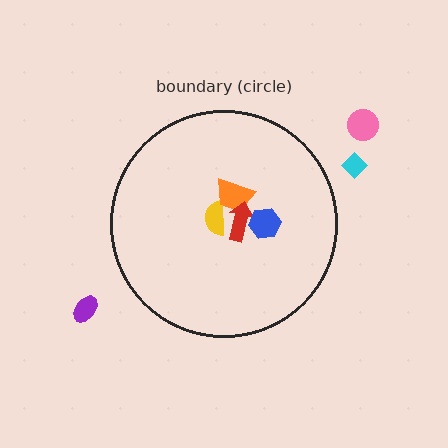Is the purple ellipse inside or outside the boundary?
Outside.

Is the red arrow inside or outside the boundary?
Inside.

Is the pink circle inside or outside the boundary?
Outside.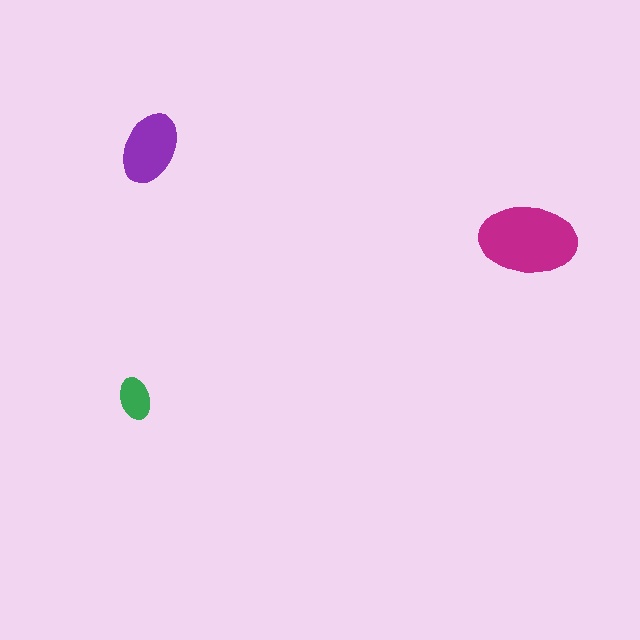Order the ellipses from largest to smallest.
the magenta one, the purple one, the green one.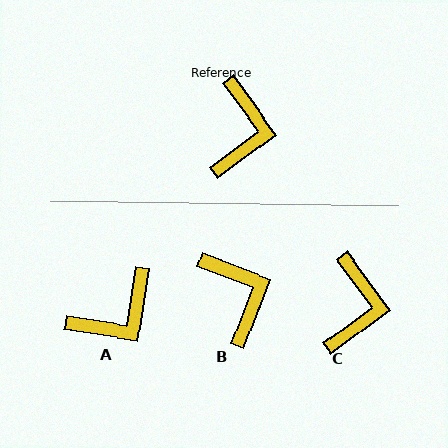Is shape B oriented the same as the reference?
No, it is off by about 33 degrees.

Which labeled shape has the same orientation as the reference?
C.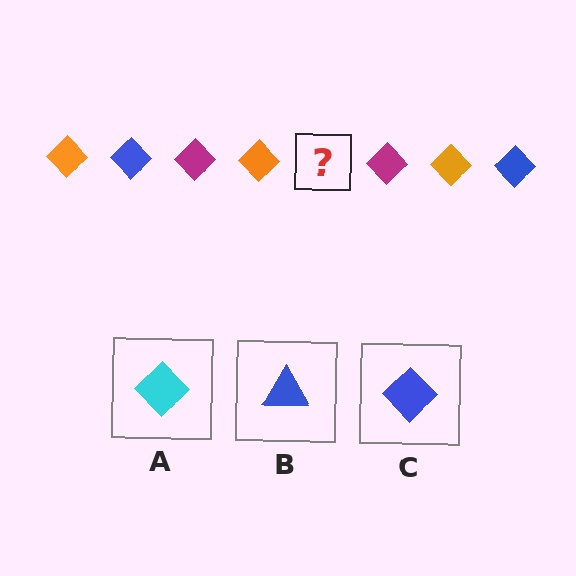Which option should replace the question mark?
Option C.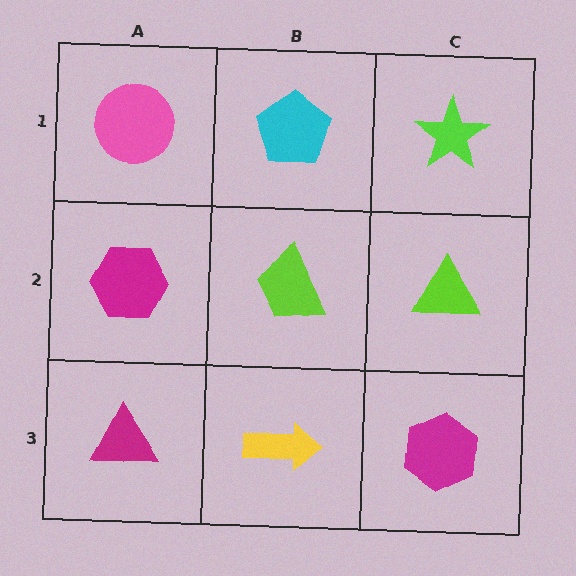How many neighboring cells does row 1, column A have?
2.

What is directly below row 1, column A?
A magenta hexagon.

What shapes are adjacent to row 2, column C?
A lime star (row 1, column C), a magenta hexagon (row 3, column C), a lime trapezoid (row 2, column B).